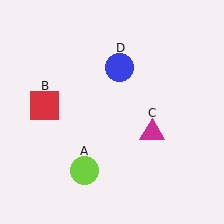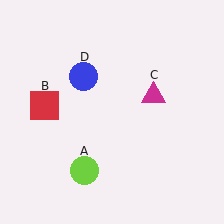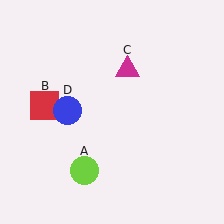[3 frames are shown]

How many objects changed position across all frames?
2 objects changed position: magenta triangle (object C), blue circle (object D).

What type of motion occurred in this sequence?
The magenta triangle (object C), blue circle (object D) rotated counterclockwise around the center of the scene.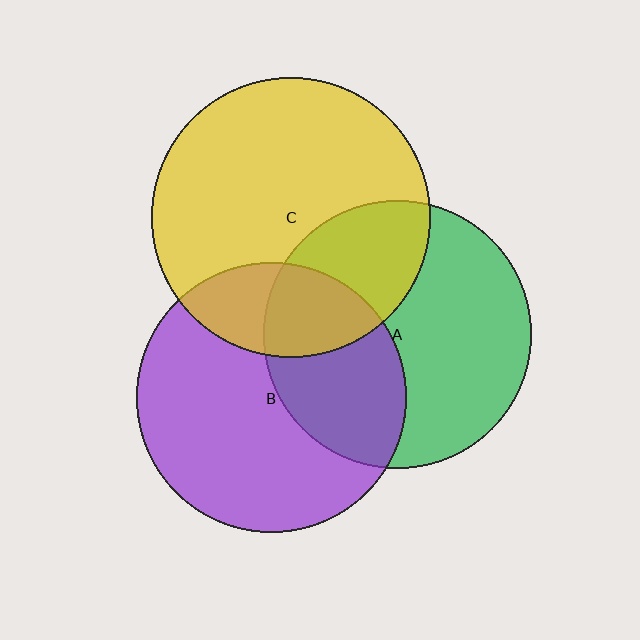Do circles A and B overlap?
Yes.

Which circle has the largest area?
Circle C (yellow).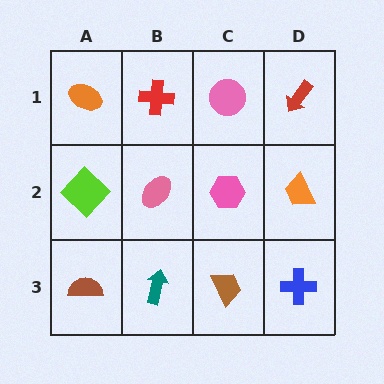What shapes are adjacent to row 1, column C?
A pink hexagon (row 2, column C), a red cross (row 1, column B), a red arrow (row 1, column D).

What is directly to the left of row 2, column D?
A pink hexagon.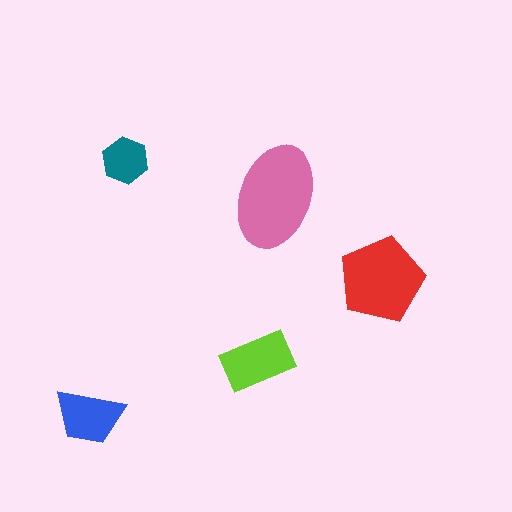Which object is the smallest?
The teal hexagon.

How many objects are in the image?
There are 5 objects in the image.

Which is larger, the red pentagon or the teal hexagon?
The red pentagon.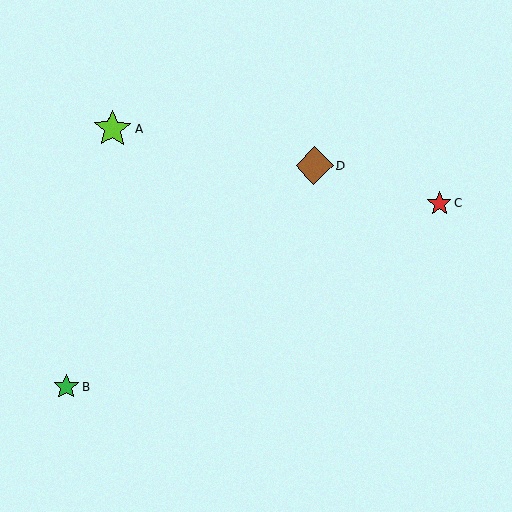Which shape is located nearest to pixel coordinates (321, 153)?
The brown diamond (labeled D) at (314, 165) is nearest to that location.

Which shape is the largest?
The lime star (labeled A) is the largest.